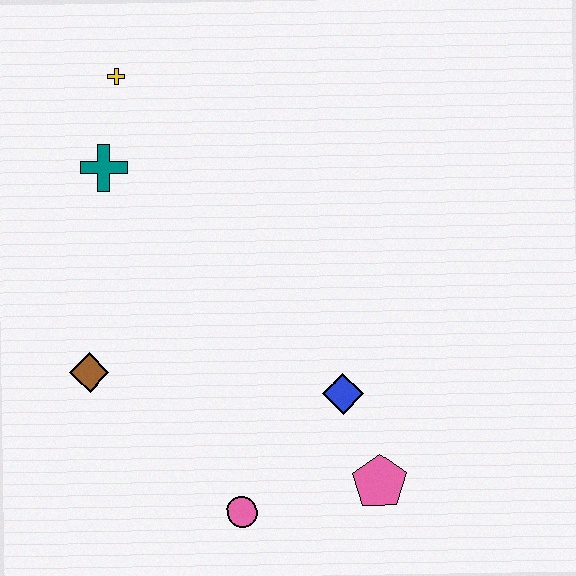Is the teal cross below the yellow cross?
Yes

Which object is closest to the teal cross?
The yellow cross is closest to the teal cross.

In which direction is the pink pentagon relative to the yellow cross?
The pink pentagon is below the yellow cross.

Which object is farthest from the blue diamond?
The yellow cross is farthest from the blue diamond.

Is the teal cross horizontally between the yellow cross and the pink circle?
No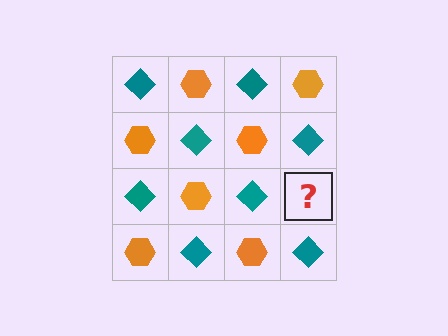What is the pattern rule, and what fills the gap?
The rule is that it alternates teal diamond and orange hexagon in a checkerboard pattern. The gap should be filled with an orange hexagon.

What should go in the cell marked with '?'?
The missing cell should contain an orange hexagon.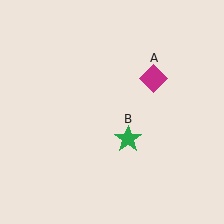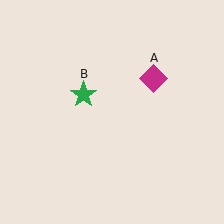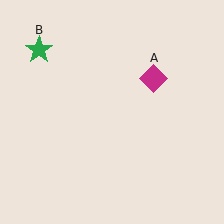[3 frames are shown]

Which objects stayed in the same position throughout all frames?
Magenta diamond (object A) remained stationary.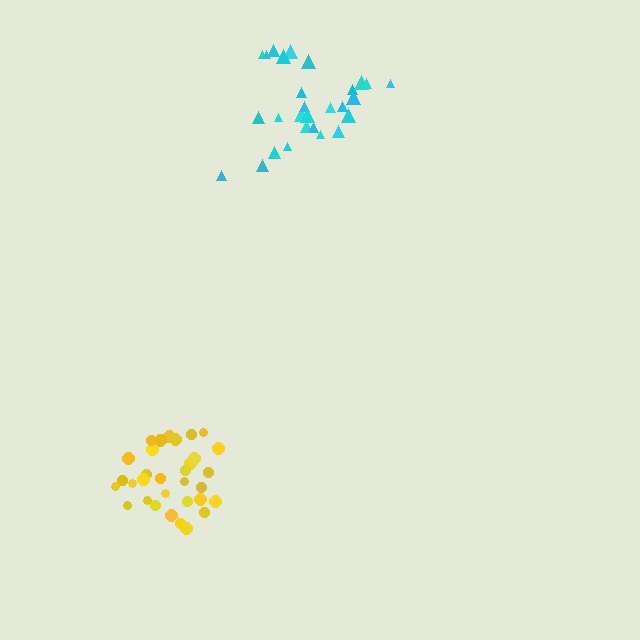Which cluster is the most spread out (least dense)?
Cyan.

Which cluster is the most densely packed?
Yellow.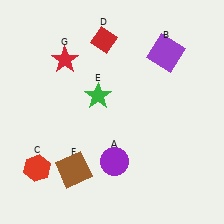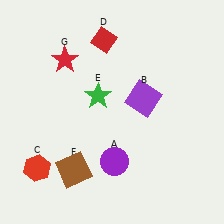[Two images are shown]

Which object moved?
The purple square (B) moved down.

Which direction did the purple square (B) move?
The purple square (B) moved down.